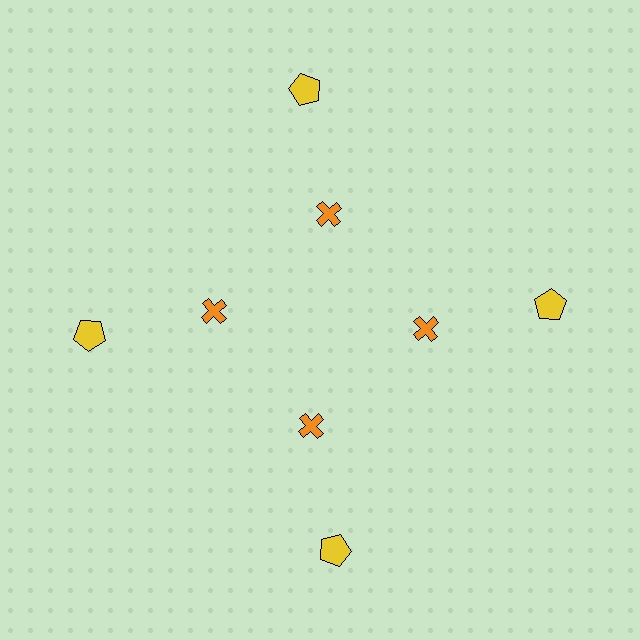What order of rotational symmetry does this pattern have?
This pattern has 4-fold rotational symmetry.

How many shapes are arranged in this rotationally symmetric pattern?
There are 8 shapes, arranged in 4 groups of 2.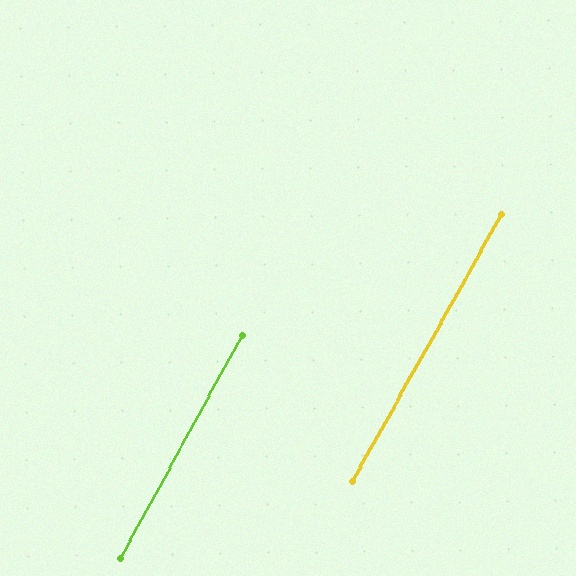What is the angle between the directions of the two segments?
Approximately 1 degree.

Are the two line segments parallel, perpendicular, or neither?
Parallel — their directions differ by only 0.7°.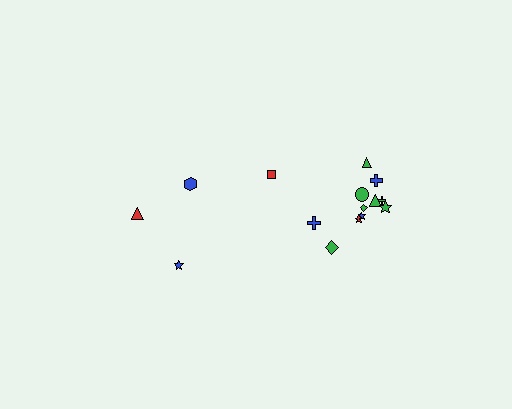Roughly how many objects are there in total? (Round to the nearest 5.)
Roughly 15 objects in total.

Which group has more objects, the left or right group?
The right group.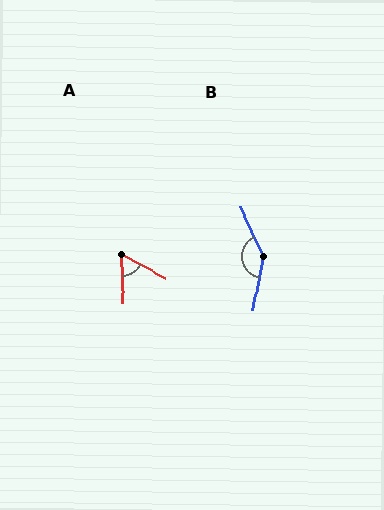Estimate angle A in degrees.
Approximately 59 degrees.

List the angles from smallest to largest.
A (59°), B (145°).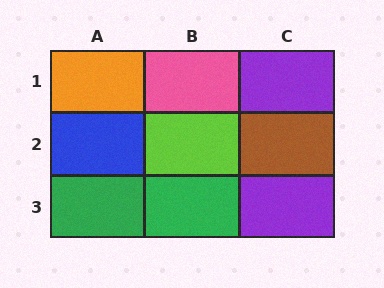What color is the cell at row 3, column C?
Purple.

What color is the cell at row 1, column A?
Orange.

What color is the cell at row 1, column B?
Pink.